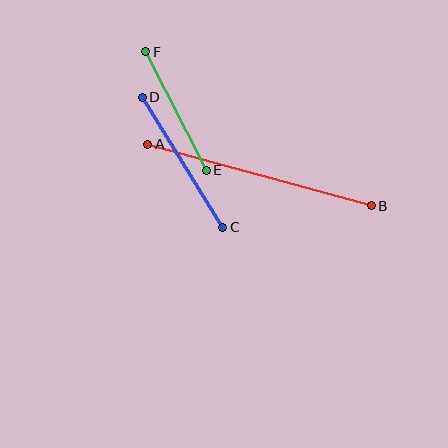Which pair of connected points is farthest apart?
Points A and B are farthest apart.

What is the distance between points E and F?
The distance is approximately 133 pixels.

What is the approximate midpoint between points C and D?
The midpoint is at approximately (182, 162) pixels.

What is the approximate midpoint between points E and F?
The midpoint is at approximately (176, 111) pixels.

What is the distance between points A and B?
The distance is approximately 231 pixels.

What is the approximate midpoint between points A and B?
The midpoint is at approximately (259, 175) pixels.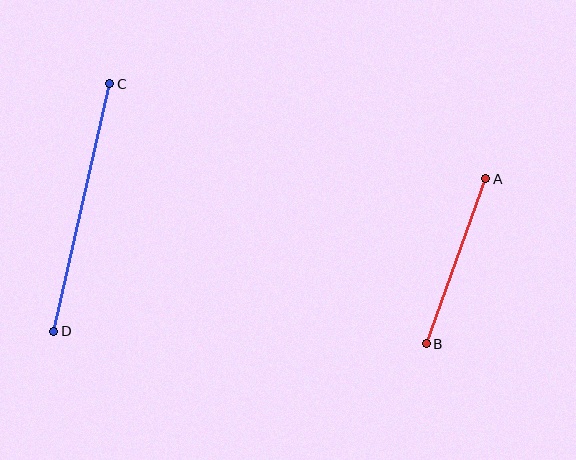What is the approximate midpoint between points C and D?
The midpoint is at approximately (82, 207) pixels.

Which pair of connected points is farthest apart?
Points C and D are farthest apart.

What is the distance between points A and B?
The distance is approximately 175 pixels.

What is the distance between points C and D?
The distance is approximately 253 pixels.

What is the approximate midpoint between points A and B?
The midpoint is at approximately (456, 261) pixels.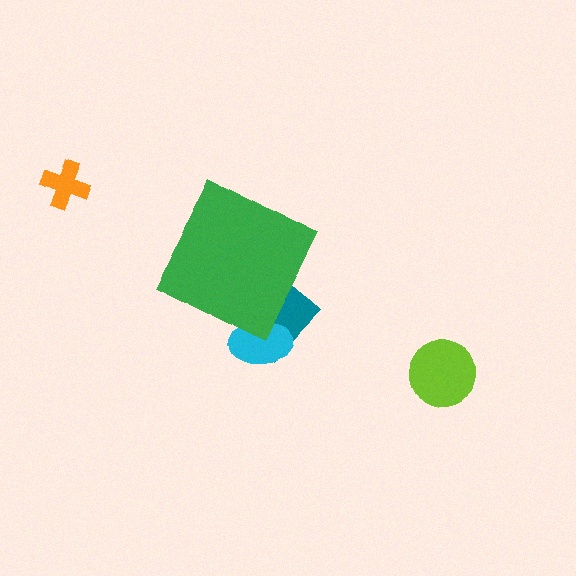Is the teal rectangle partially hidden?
Yes, the teal rectangle is partially hidden behind the green diamond.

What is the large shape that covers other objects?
A green diamond.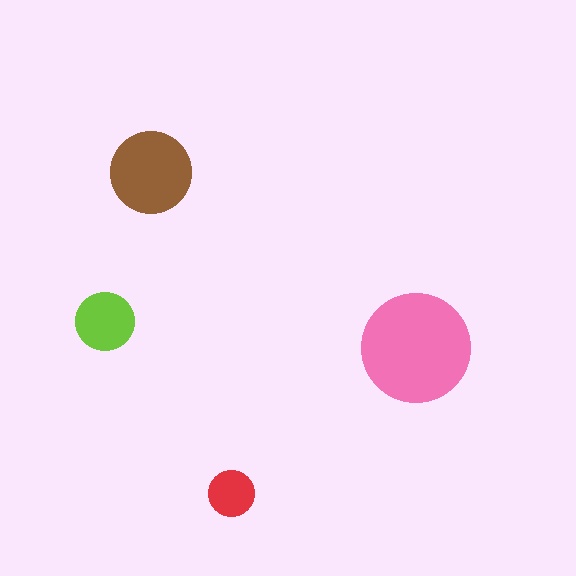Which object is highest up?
The brown circle is topmost.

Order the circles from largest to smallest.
the pink one, the brown one, the lime one, the red one.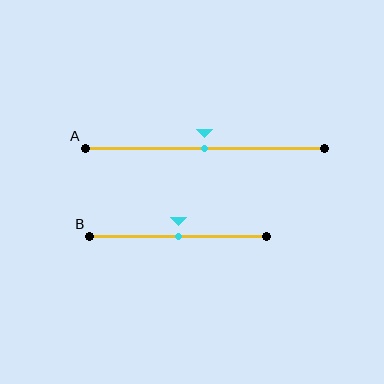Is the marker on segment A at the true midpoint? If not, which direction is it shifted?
Yes, the marker on segment A is at the true midpoint.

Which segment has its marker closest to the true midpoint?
Segment A has its marker closest to the true midpoint.